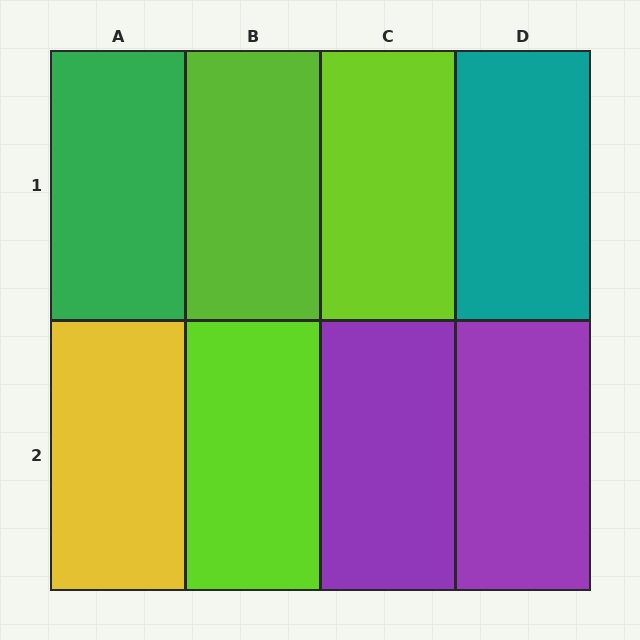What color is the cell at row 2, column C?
Purple.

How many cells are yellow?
1 cell is yellow.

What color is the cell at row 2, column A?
Yellow.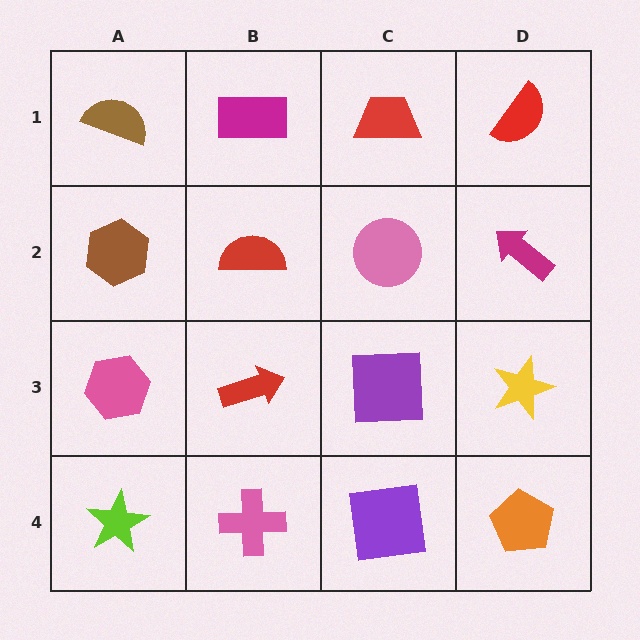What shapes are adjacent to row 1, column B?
A red semicircle (row 2, column B), a brown semicircle (row 1, column A), a red trapezoid (row 1, column C).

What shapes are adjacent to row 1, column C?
A pink circle (row 2, column C), a magenta rectangle (row 1, column B), a red semicircle (row 1, column D).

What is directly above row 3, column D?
A magenta arrow.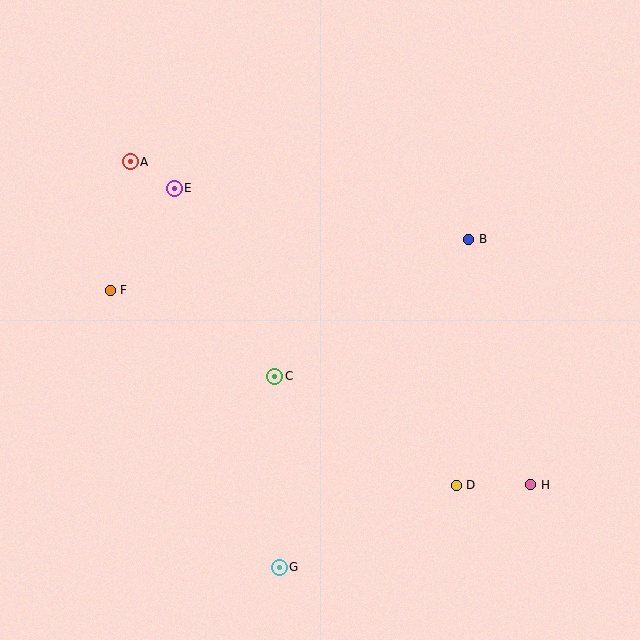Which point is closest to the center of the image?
Point C at (275, 376) is closest to the center.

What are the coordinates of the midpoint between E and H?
The midpoint between E and H is at (353, 337).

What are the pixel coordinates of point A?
Point A is at (130, 162).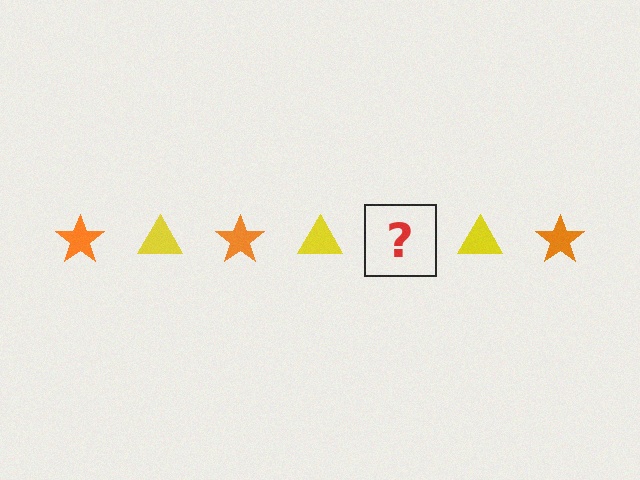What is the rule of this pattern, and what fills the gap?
The rule is that the pattern alternates between orange star and yellow triangle. The gap should be filled with an orange star.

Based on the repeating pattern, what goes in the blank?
The blank should be an orange star.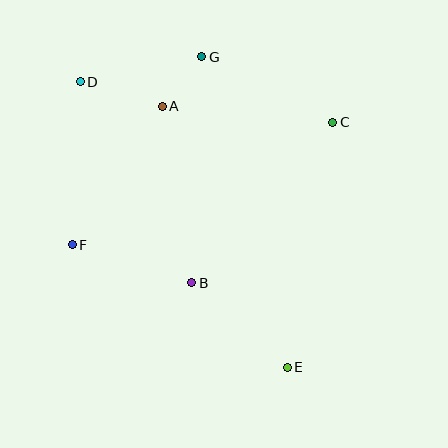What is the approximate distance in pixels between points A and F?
The distance between A and F is approximately 165 pixels.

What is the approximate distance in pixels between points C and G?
The distance between C and G is approximately 147 pixels.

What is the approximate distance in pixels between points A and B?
The distance between A and B is approximately 179 pixels.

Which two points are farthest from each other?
Points D and E are farthest from each other.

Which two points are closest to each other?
Points A and G are closest to each other.